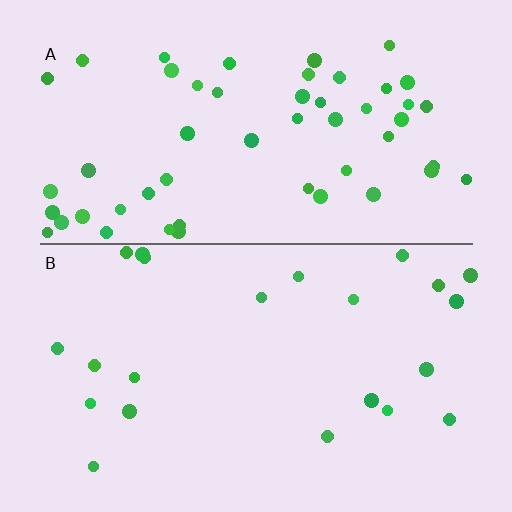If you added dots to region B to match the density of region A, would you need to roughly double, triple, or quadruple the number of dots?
Approximately double.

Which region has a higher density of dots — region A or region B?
A (the top).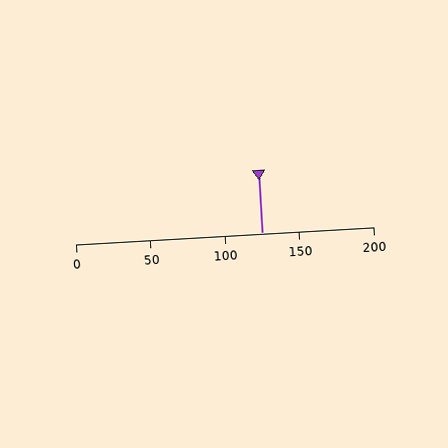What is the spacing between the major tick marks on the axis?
The major ticks are spaced 50 apart.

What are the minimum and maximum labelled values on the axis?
The axis runs from 0 to 200.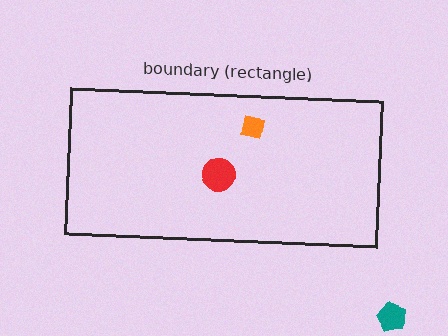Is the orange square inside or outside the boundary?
Inside.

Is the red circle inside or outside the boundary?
Inside.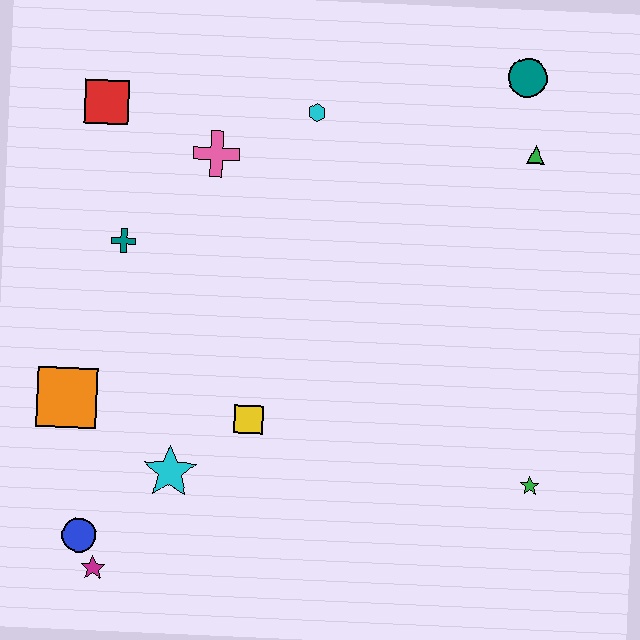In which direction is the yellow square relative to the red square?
The yellow square is below the red square.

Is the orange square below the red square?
Yes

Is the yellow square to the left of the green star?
Yes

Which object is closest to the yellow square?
The cyan star is closest to the yellow square.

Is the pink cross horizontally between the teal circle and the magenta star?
Yes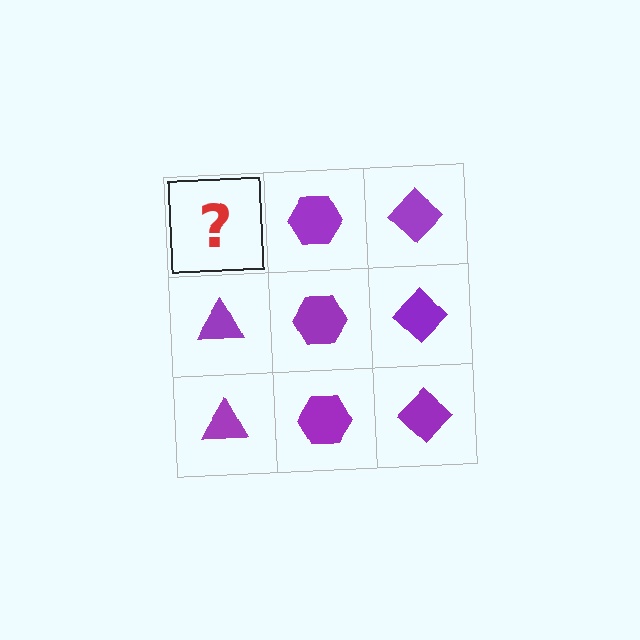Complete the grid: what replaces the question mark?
The question mark should be replaced with a purple triangle.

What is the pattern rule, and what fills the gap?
The rule is that each column has a consistent shape. The gap should be filled with a purple triangle.